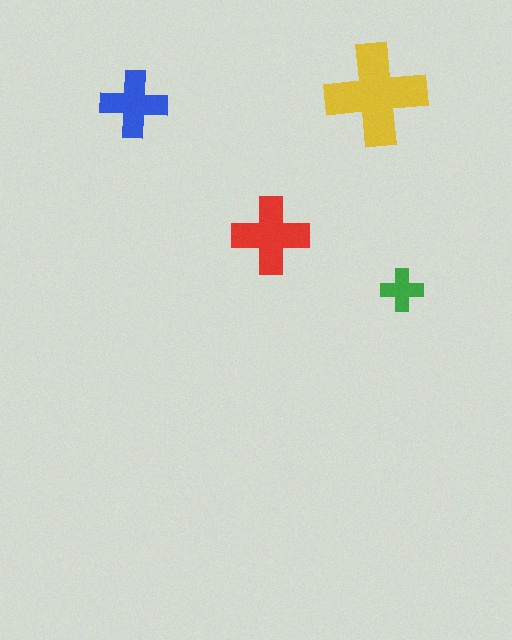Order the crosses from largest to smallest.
the yellow one, the red one, the blue one, the green one.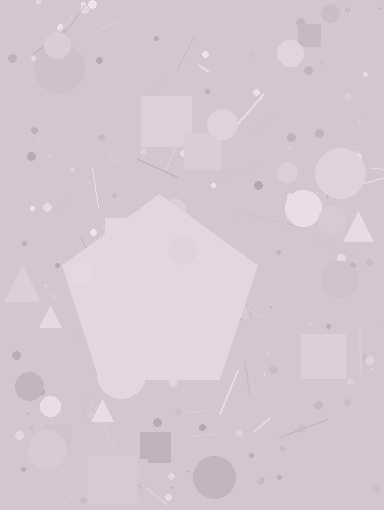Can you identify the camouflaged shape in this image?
The camouflaged shape is a pentagon.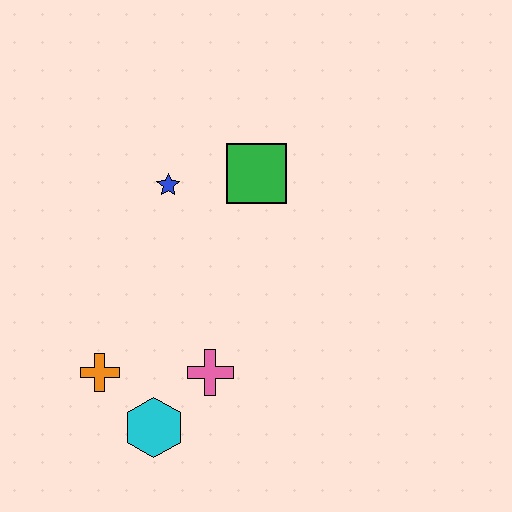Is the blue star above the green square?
No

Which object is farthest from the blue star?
The cyan hexagon is farthest from the blue star.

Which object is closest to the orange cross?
The cyan hexagon is closest to the orange cross.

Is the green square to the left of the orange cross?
No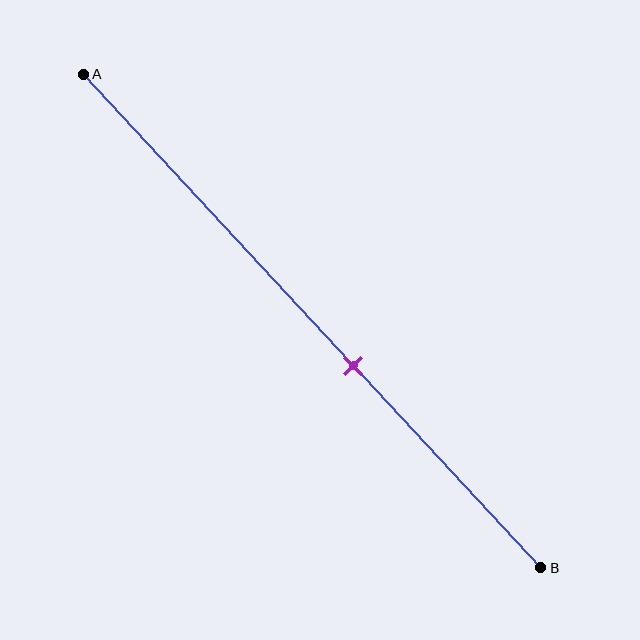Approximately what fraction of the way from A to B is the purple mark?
The purple mark is approximately 60% of the way from A to B.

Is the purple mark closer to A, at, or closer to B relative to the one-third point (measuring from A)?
The purple mark is closer to point B than the one-third point of segment AB.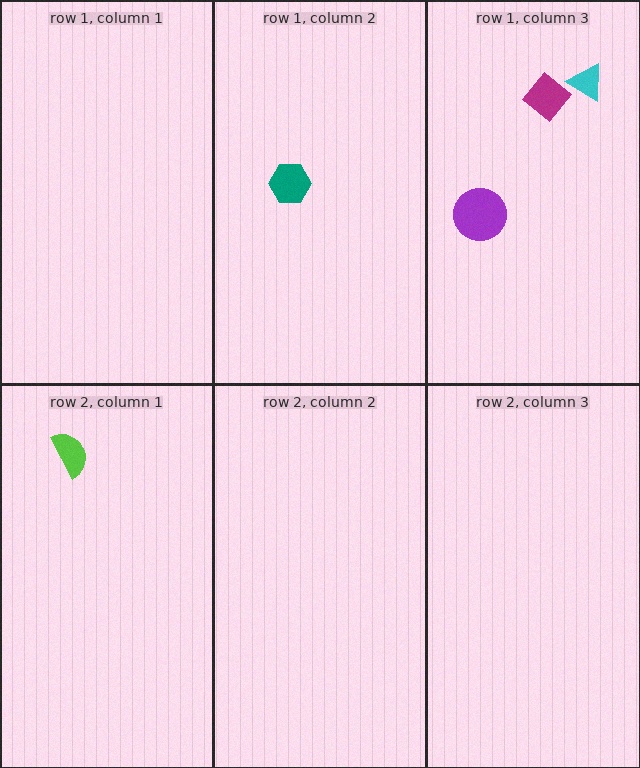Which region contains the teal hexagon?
The row 1, column 2 region.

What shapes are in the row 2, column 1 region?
The lime semicircle.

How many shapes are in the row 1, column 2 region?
1.